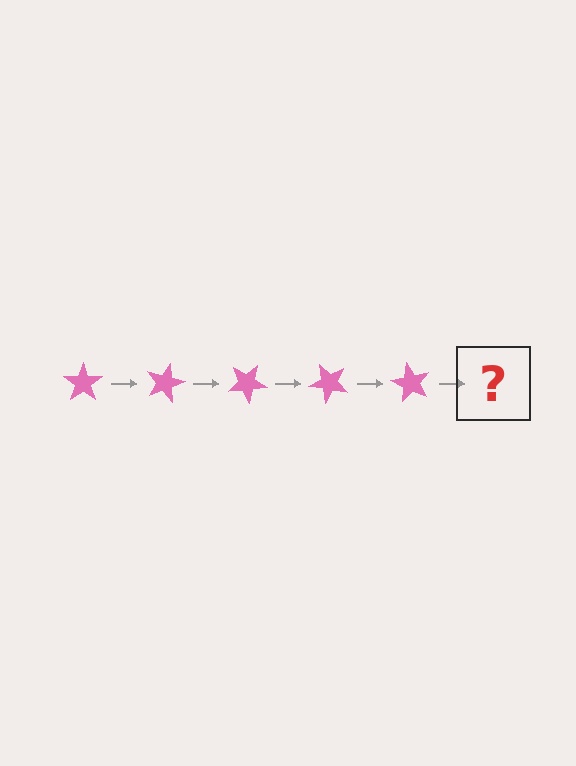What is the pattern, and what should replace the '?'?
The pattern is that the star rotates 15 degrees each step. The '?' should be a pink star rotated 75 degrees.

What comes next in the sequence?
The next element should be a pink star rotated 75 degrees.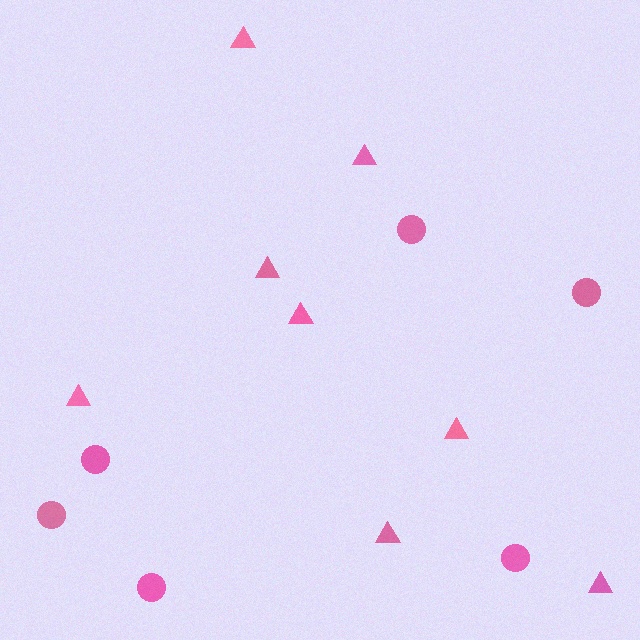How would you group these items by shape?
There are 2 groups: one group of circles (6) and one group of triangles (8).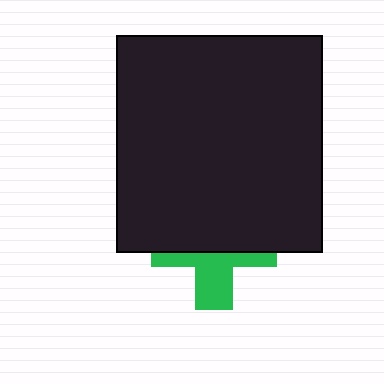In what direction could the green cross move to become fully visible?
The green cross could move down. That would shift it out from behind the black rectangle entirely.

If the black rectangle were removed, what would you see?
You would see the complete green cross.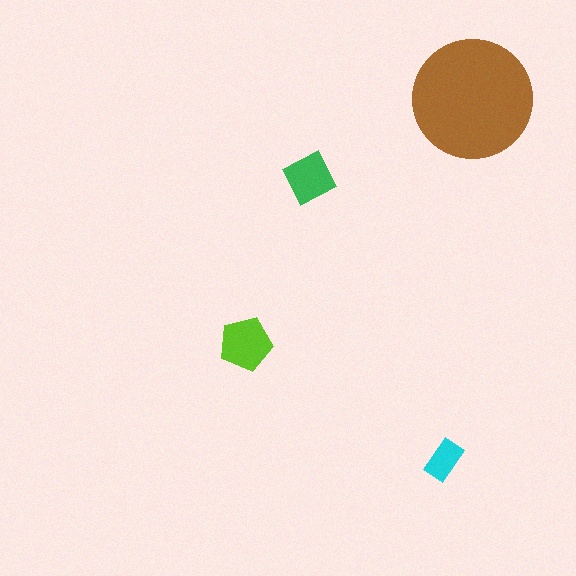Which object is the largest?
The brown circle.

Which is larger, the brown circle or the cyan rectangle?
The brown circle.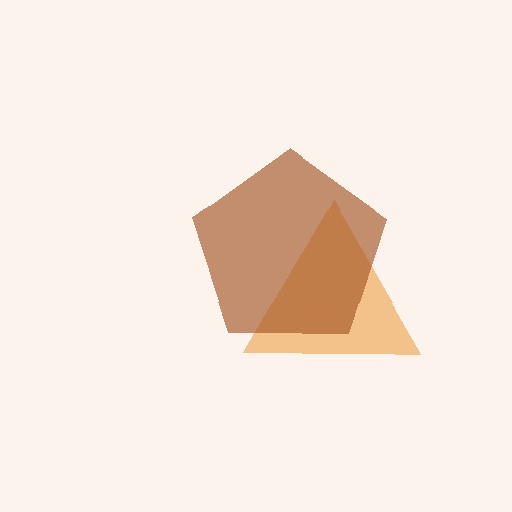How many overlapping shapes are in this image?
There are 2 overlapping shapes in the image.